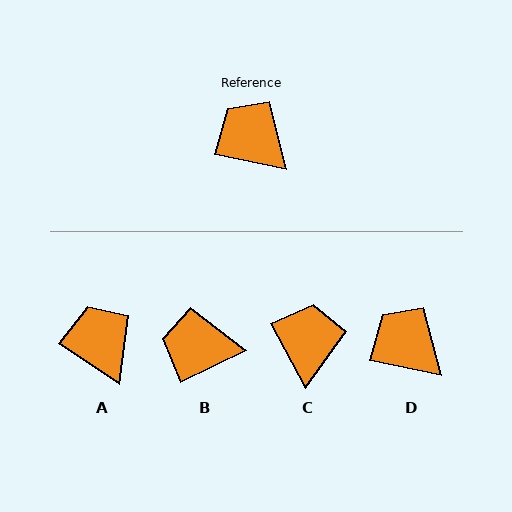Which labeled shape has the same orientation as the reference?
D.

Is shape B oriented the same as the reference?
No, it is off by about 38 degrees.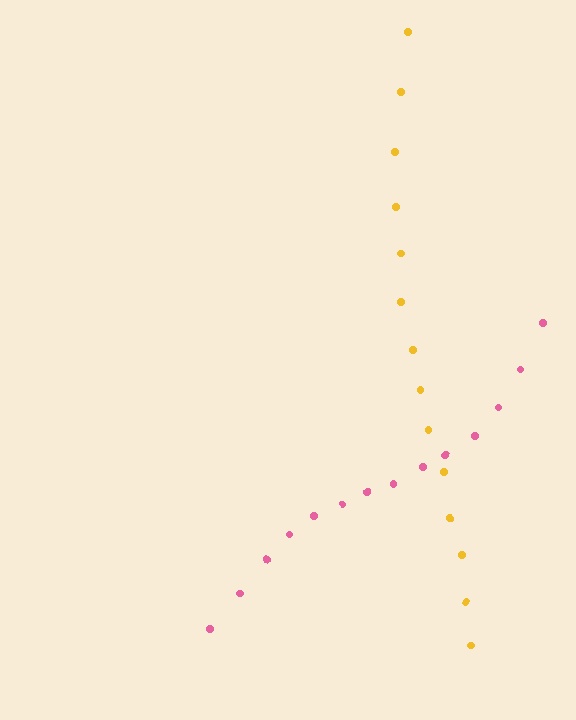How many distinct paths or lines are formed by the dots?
There are 2 distinct paths.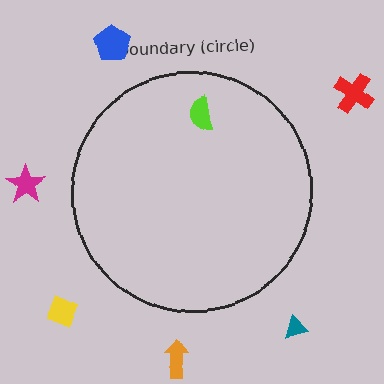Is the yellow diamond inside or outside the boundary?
Outside.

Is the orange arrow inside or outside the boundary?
Outside.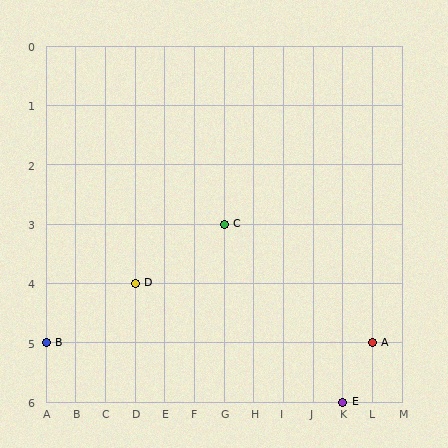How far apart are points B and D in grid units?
Points B and D are 3 columns and 1 row apart (about 3.2 grid units diagonally).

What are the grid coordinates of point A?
Point A is at grid coordinates (L, 5).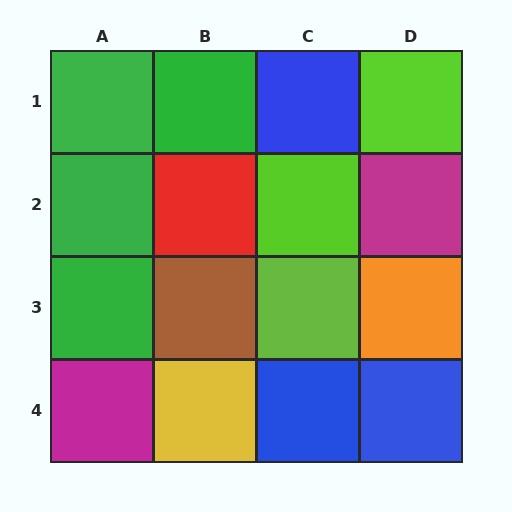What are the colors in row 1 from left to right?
Green, green, blue, lime.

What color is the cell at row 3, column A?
Green.